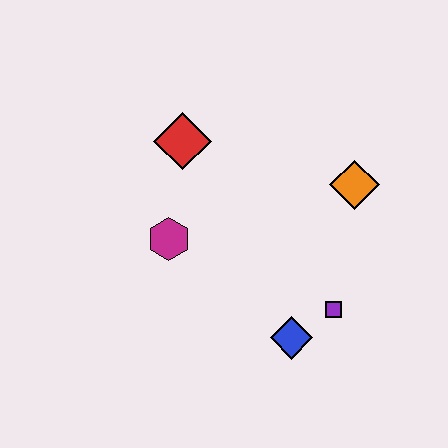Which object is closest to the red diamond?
The magenta hexagon is closest to the red diamond.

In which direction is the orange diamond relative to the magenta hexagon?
The orange diamond is to the right of the magenta hexagon.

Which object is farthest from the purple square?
The red diamond is farthest from the purple square.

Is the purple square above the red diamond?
No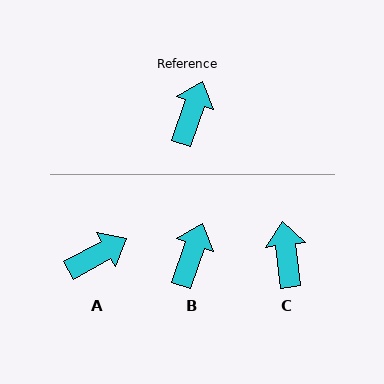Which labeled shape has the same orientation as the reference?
B.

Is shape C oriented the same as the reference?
No, it is off by about 26 degrees.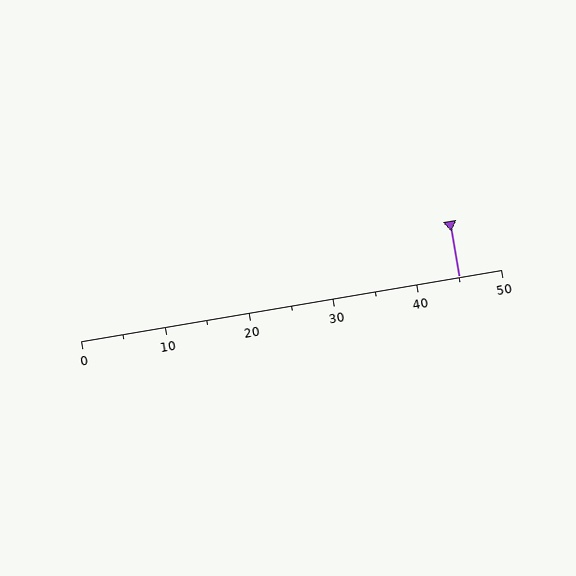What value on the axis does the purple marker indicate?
The marker indicates approximately 45.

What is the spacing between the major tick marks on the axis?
The major ticks are spaced 10 apart.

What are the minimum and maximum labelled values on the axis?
The axis runs from 0 to 50.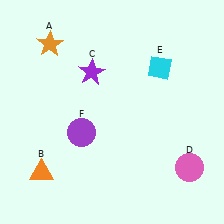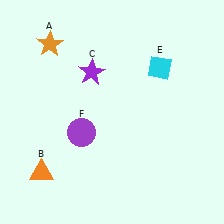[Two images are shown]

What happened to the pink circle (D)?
The pink circle (D) was removed in Image 2. It was in the bottom-right area of Image 1.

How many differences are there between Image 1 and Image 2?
There is 1 difference between the two images.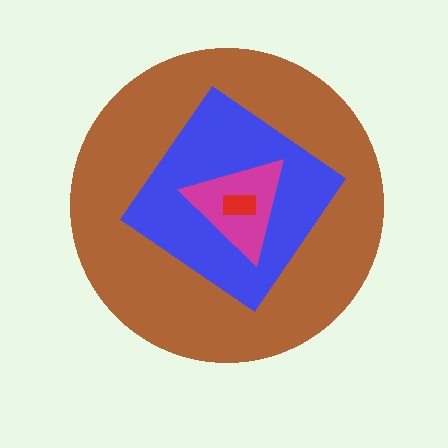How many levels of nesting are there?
4.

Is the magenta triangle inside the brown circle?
Yes.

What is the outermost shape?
The brown circle.